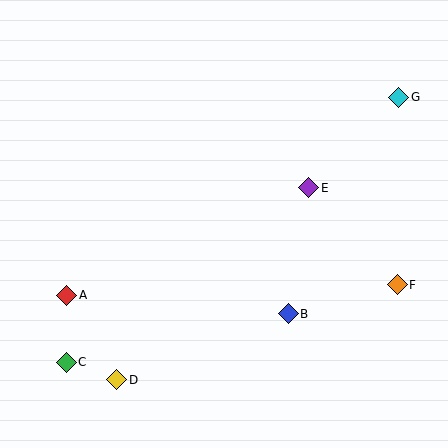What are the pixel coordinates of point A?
Point A is at (67, 295).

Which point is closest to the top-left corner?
Point A is closest to the top-left corner.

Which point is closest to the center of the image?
Point E at (309, 188) is closest to the center.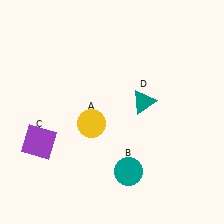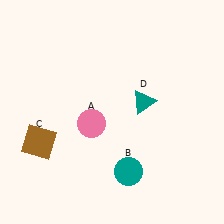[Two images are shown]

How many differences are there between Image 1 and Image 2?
There are 2 differences between the two images.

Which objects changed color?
A changed from yellow to pink. C changed from purple to brown.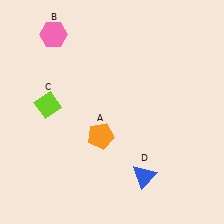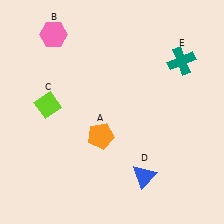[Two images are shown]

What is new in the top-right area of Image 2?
A teal cross (E) was added in the top-right area of Image 2.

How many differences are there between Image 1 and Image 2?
There is 1 difference between the two images.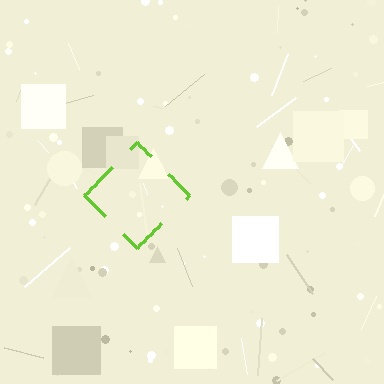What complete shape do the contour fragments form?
The contour fragments form a diamond.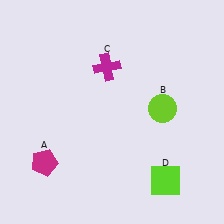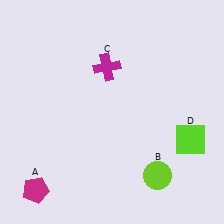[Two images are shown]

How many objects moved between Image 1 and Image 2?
3 objects moved between the two images.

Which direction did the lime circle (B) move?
The lime circle (B) moved down.